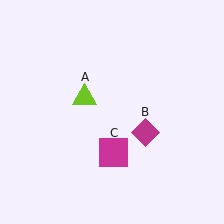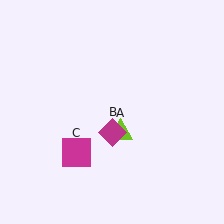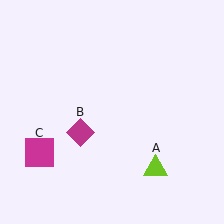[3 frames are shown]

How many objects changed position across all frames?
3 objects changed position: lime triangle (object A), magenta diamond (object B), magenta square (object C).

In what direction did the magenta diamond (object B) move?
The magenta diamond (object B) moved left.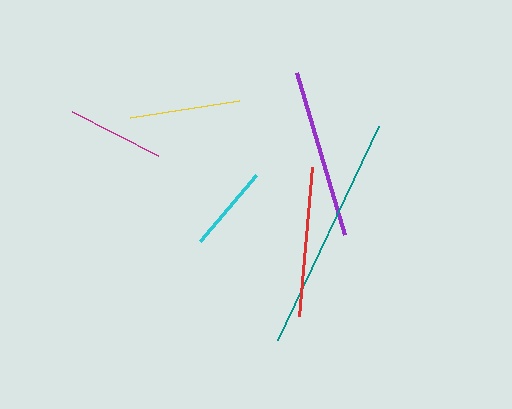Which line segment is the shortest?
The cyan line is the shortest at approximately 87 pixels.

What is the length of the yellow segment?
The yellow segment is approximately 110 pixels long.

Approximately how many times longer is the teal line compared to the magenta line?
The teal line is approximately 2.4 times the length of the magenta line.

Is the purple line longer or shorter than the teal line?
The teal line is longer than the purple line.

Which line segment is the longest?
The teal line is the longest at approximately 236 pixels.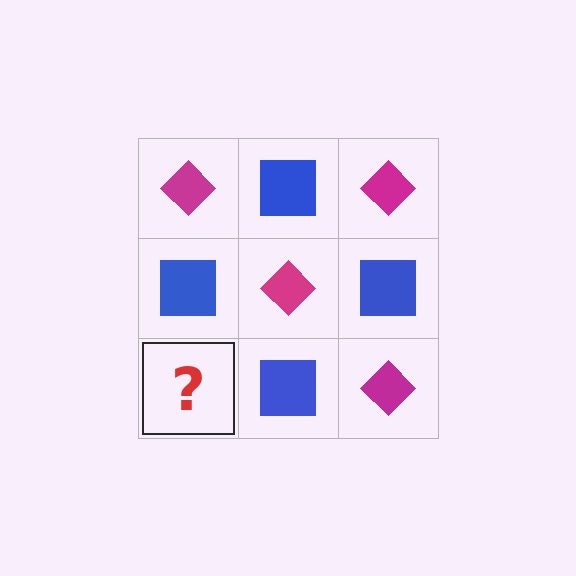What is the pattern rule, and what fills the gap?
The rule is that it alternates magenta diamond and blue square in a checkerboard pattern. The gap should be filled with a magenta diamond.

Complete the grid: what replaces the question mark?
The question mark should be replaced with a magenta diamond.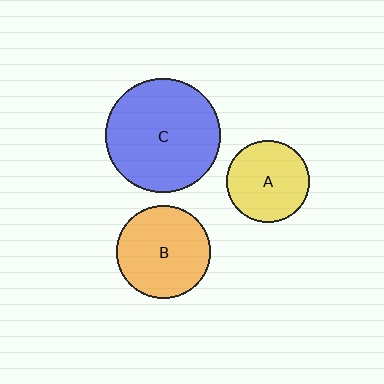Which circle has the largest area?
Circle C (blue).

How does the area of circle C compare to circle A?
Approximately 1.9 times.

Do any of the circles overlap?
No, none of the circles overlap.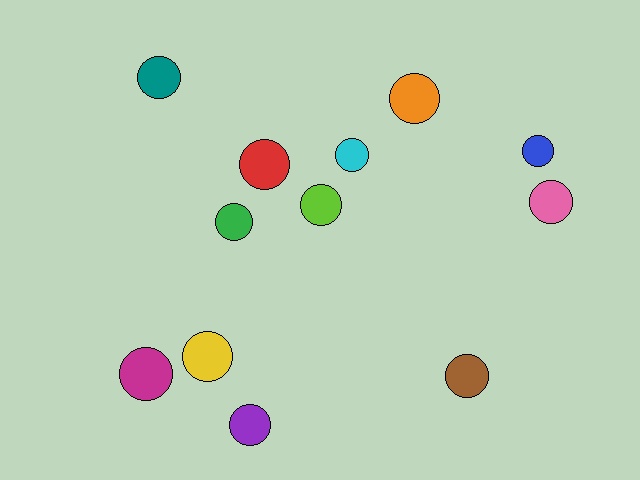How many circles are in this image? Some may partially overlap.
There are 12 circles.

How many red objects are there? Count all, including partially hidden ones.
There is 1 red object.